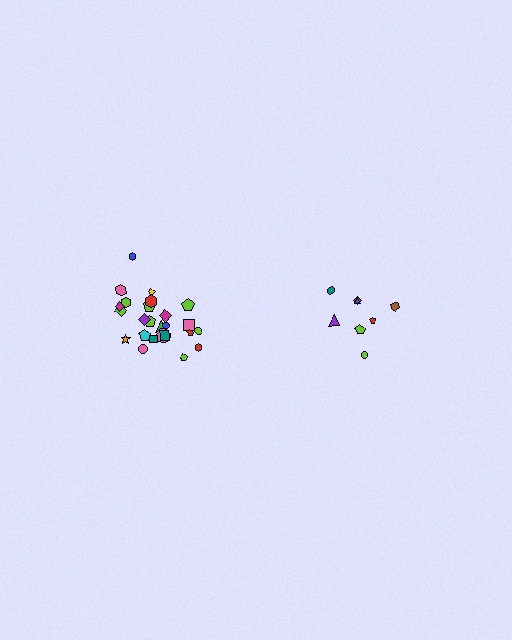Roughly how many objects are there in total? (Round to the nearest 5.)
Roughly 35 objects in total.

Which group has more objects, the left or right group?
The left group.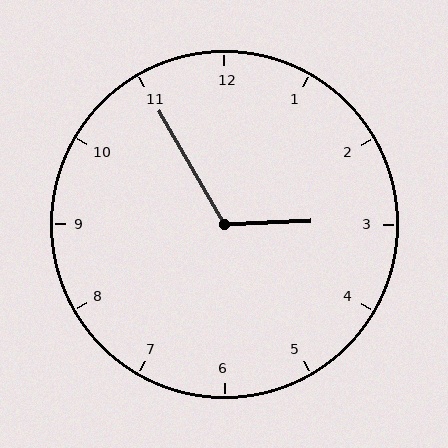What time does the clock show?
2:55.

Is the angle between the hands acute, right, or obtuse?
It is obtuse.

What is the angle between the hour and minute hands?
Approximately 118 degrees.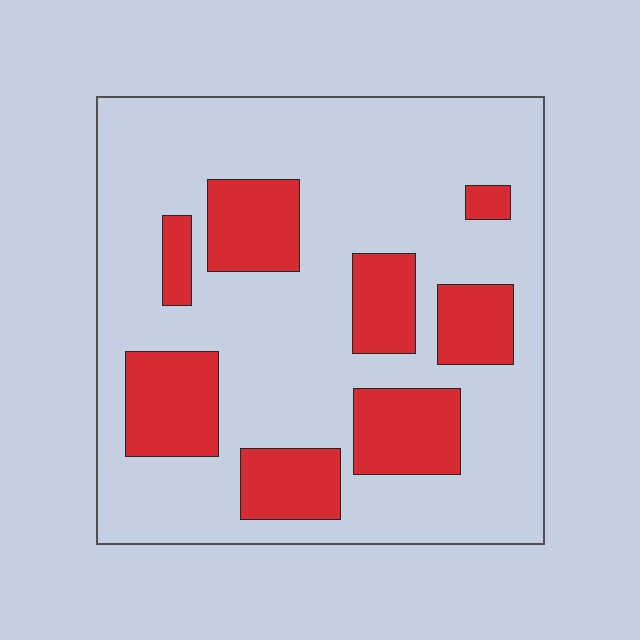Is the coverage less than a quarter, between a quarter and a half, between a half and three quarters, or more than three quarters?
Between a quarter and a half.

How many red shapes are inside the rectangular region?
8.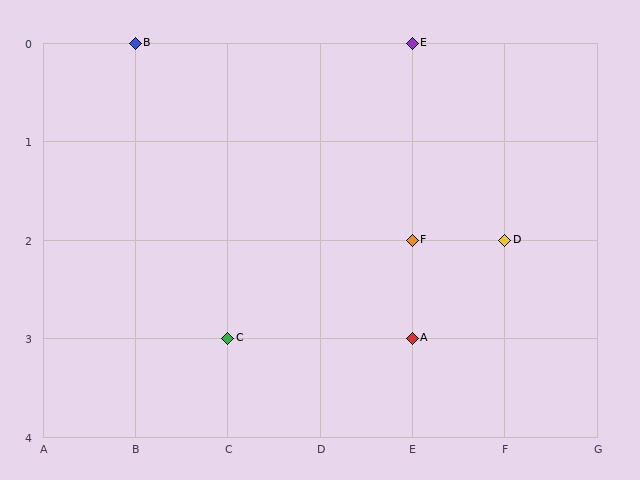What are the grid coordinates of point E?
Point E is at grid coordinates (E, 0).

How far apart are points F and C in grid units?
Points F and C are 2 columns and 1 row apart (about 2.2 grid units diagonally).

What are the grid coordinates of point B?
Point B is at grid coordinates (B, 0).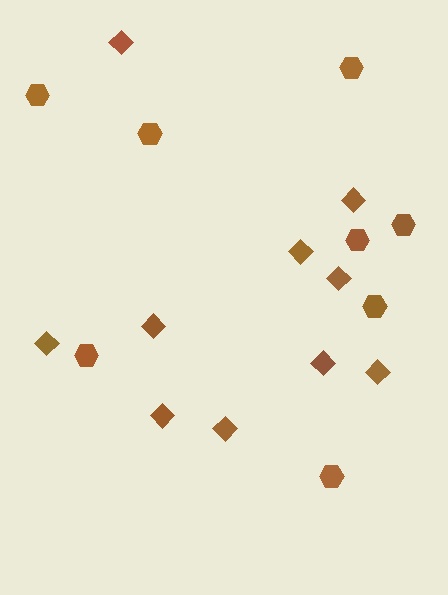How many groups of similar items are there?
There are 2 groups: one group of diamonds (10) and one group of hexagons (8).